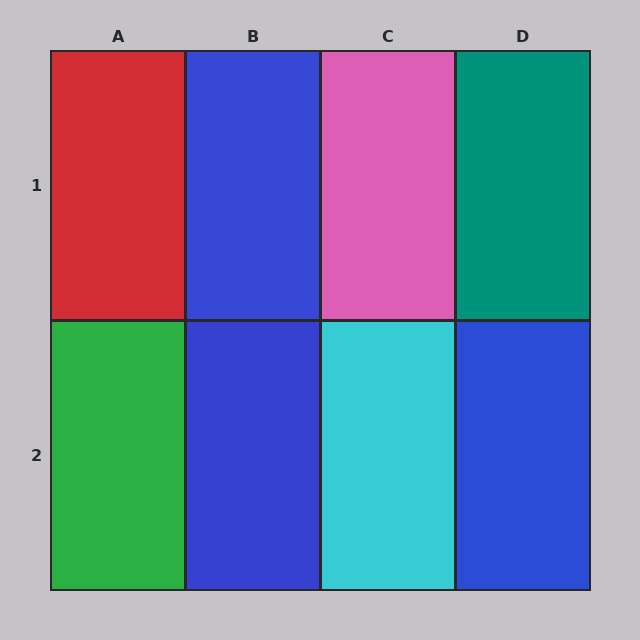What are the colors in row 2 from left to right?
Green, blue, cyan, blue.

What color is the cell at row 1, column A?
Red.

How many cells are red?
1 cell is red.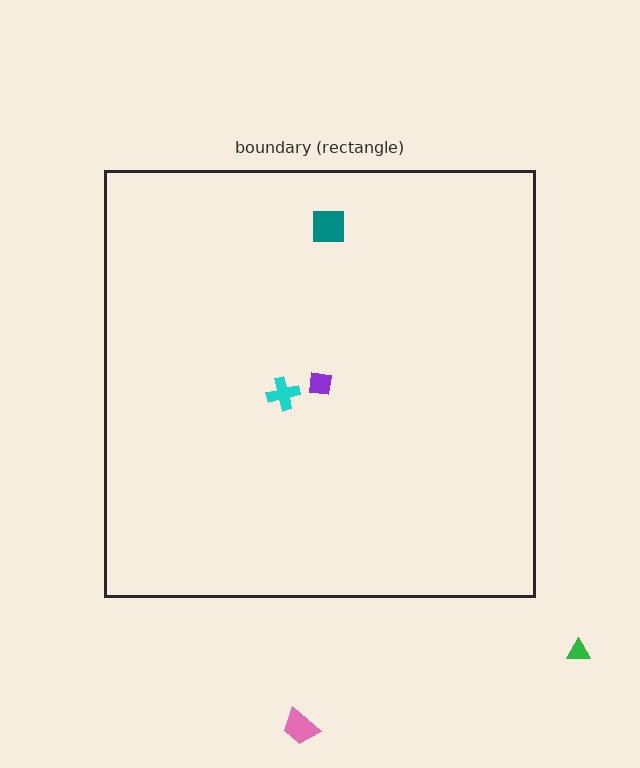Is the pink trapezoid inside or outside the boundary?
Outside.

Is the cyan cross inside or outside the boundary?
Inside.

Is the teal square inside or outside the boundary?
Inside.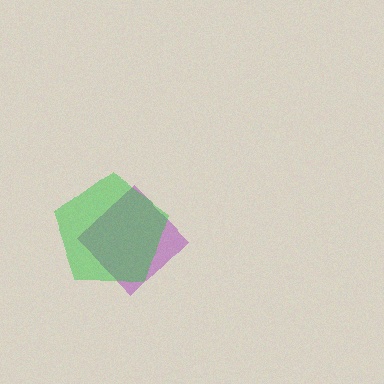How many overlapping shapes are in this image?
There are 2 overlapping shapes in the image.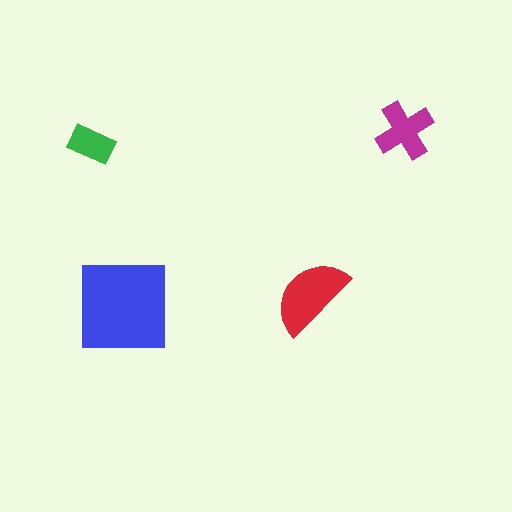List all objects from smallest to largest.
The green rectangle, the magenta cross, the red semicircle, the blue square.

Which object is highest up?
The magenta cross is topmost.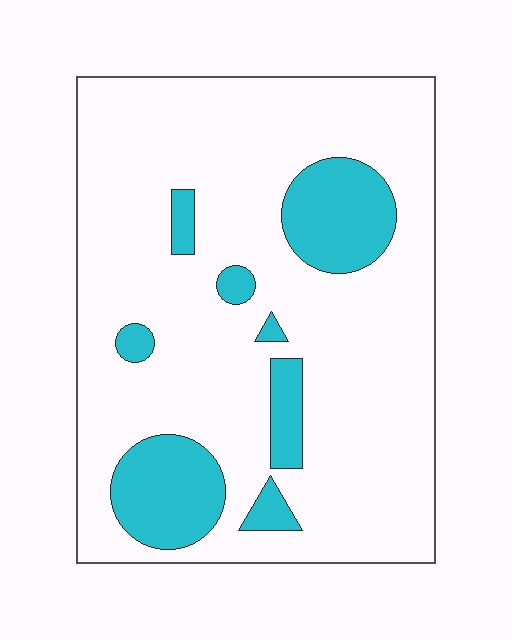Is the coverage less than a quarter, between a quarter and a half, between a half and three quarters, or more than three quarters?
Less than a quarter.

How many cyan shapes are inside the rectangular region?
8.